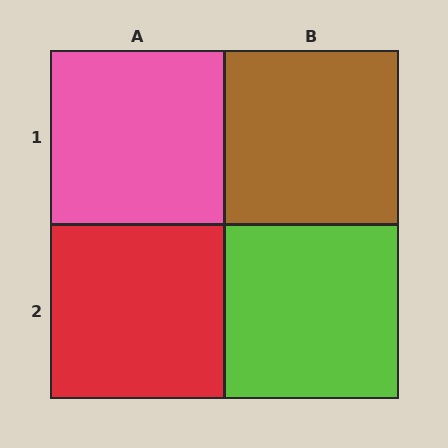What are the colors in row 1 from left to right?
Pink, brown.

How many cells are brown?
1 cell is brown.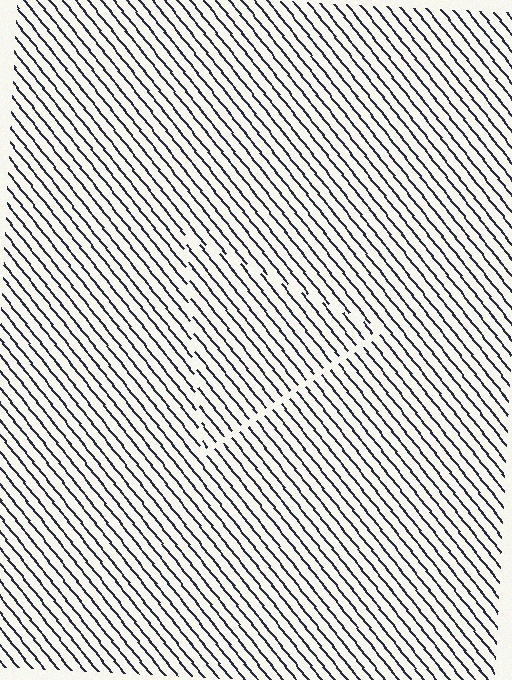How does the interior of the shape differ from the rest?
The interior of the shape contains the same grating, shifted by half a period — the contour is defined by the phase discontinuity where line-ends from the inner and outer gratings abut.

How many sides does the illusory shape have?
3 sides — the line-ends trace a triangle.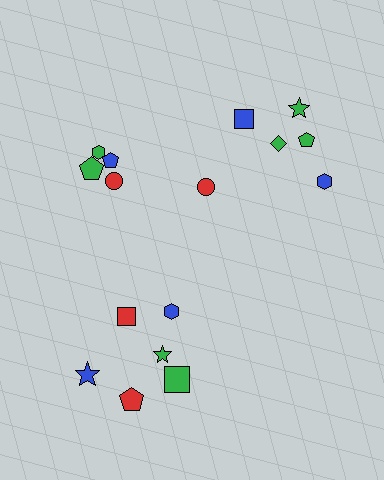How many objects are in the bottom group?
There are 6 objects.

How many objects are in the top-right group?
There are 6 objects.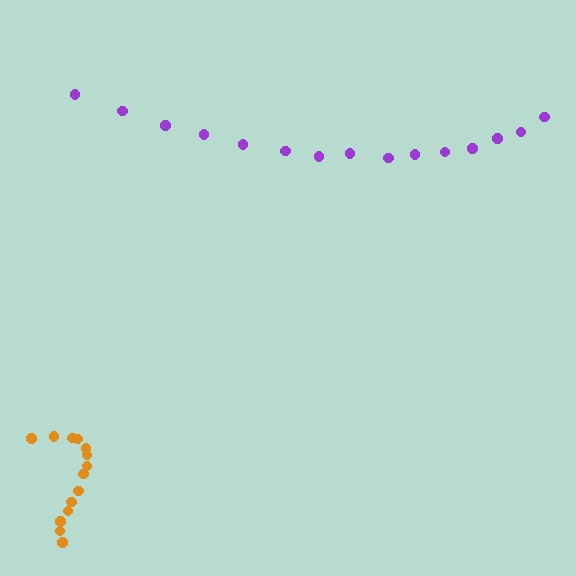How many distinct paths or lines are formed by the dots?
There are 2 distinct paths.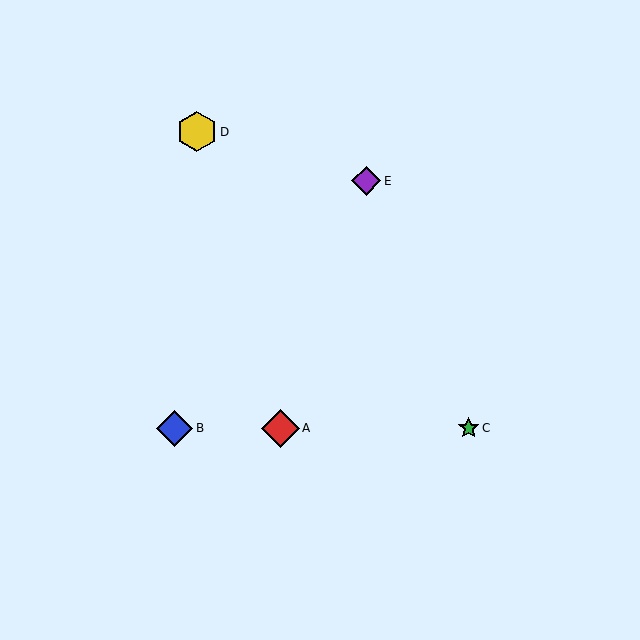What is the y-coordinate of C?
Object C is at y≈428.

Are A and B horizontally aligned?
Yes, both are at y≈428.